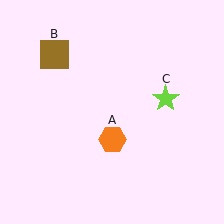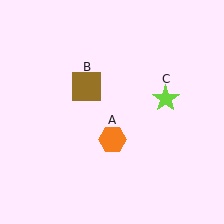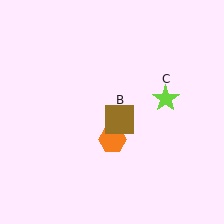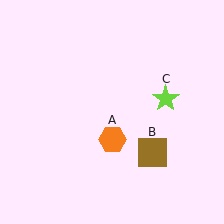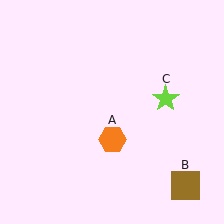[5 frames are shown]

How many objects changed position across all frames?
1 object changed position: brown square (object B).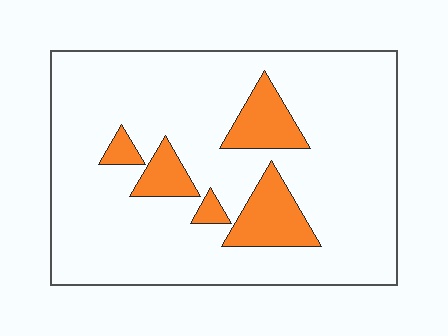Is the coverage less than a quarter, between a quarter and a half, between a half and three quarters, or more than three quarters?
Less than a quarter.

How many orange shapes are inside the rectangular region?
5.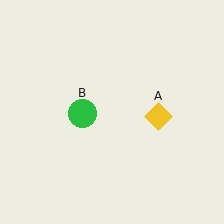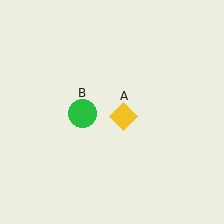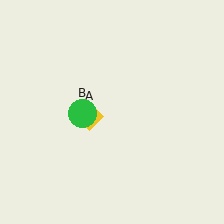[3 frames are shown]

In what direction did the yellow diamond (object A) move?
The yellow diamond (object A) moved left.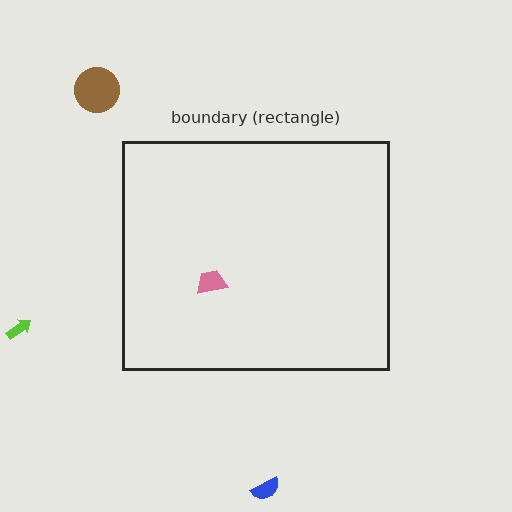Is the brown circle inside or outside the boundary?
Outside.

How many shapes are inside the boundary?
1 inside, 3 outside.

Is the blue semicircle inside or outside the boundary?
Outside.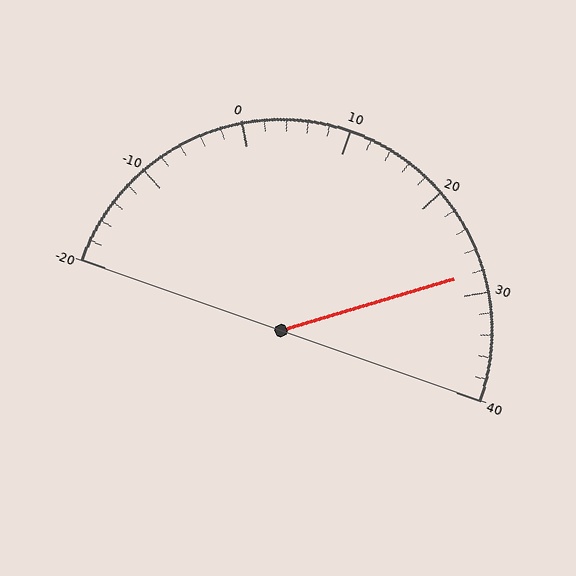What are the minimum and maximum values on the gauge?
The gauge ranges from -20 to 40.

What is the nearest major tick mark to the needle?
The nearest major tick mark is 30.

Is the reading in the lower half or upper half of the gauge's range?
The reading is in the upper half of the range (-20 to 40).